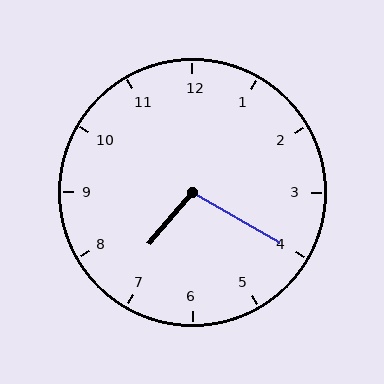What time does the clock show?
7:20.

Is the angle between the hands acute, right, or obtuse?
It is obtuse.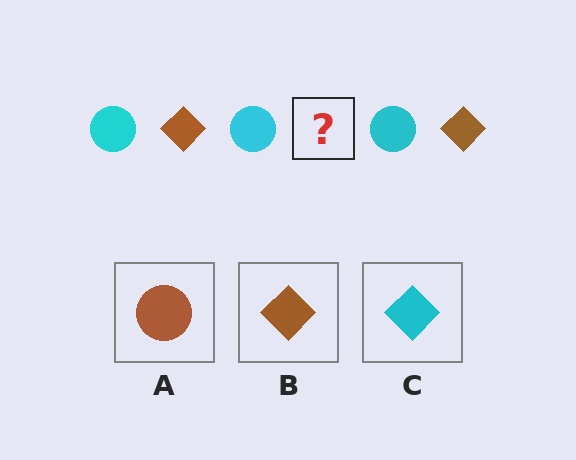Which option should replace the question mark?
Option B.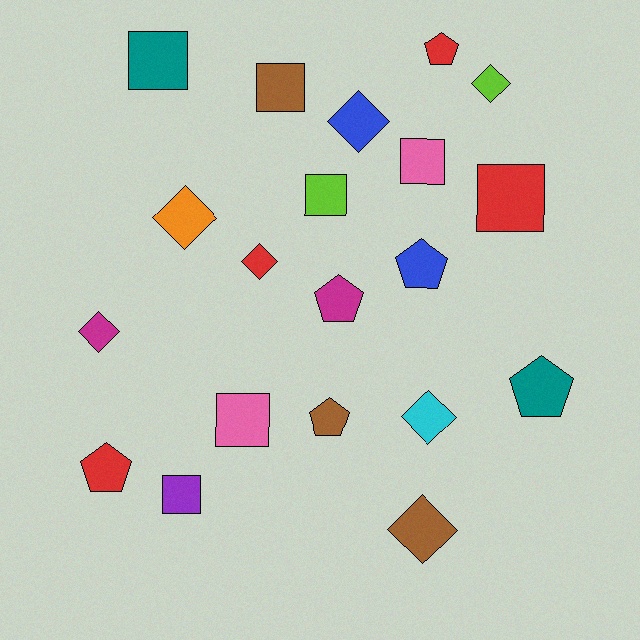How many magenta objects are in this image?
There are 2 magenta objects.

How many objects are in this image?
There are 20 objects.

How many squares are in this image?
There are 7 squares.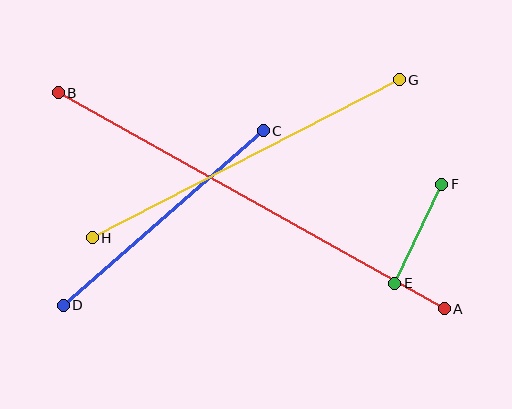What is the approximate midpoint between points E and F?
The midpoint is at approximately (418, 234) pixels.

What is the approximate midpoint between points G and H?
The midpoint is at approximately (246, 159) pixels.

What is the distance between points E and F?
The distance is approximately 110 pixels.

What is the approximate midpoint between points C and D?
The midpoint is at approximately (163, 218) pixels.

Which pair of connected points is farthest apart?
Points A and B are farthest apart.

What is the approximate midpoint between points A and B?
The midpoint is at approximately (251, 201) pixels.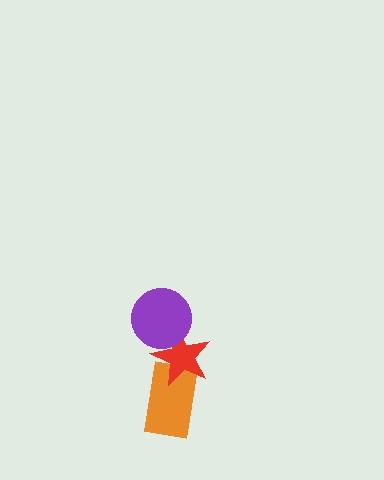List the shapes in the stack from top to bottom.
From top to bottom: the purple circle, the red star, the orange rectangle.